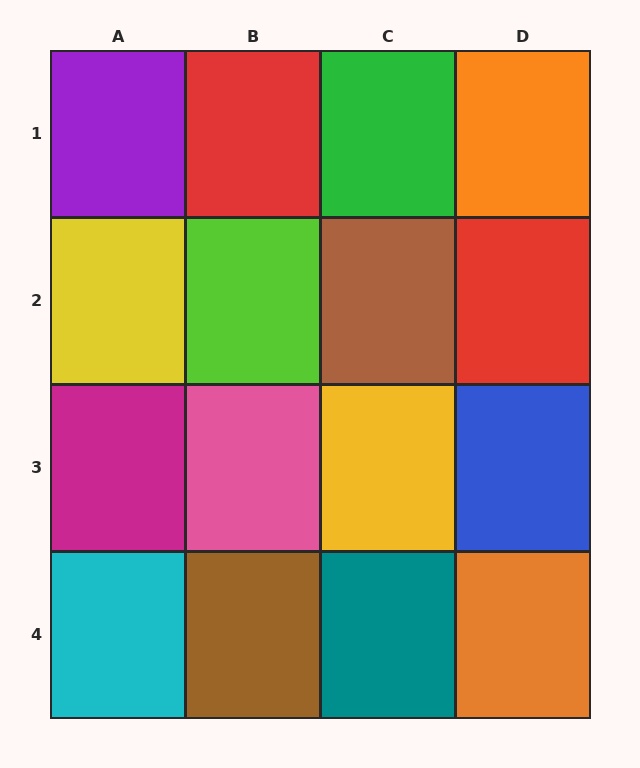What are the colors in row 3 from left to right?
Magenta, pink, yellow, blue.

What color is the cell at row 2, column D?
Red.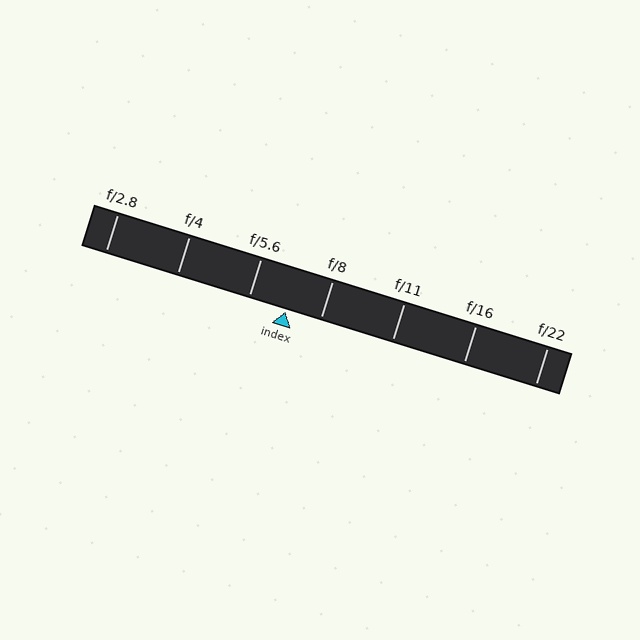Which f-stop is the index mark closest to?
The index mark is closest to f/8.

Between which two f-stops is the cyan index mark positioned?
The index mark is between f/5.6 and f/8.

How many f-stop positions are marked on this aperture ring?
There are 7 f-stop positions marked.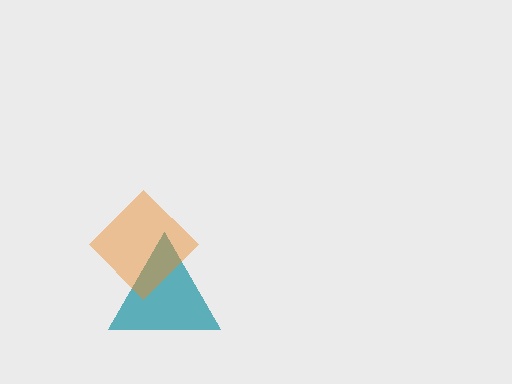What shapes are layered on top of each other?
The layered shapes are: a teal triangle, an orange diamond.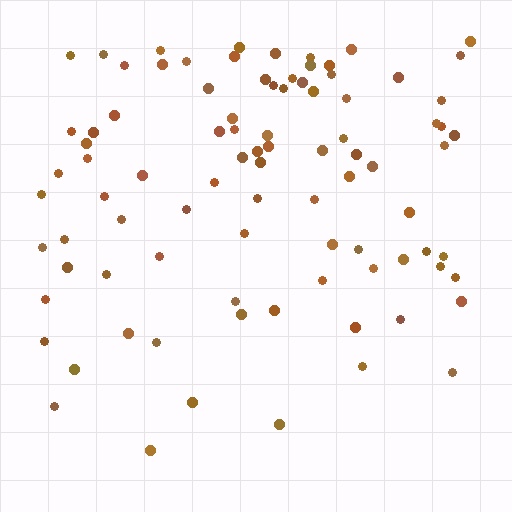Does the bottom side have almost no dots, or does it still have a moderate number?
Still a moderate number, just noticeably fewer than the top.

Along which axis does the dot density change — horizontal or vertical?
Vertical.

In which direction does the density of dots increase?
From bottom to top, with the top side densest.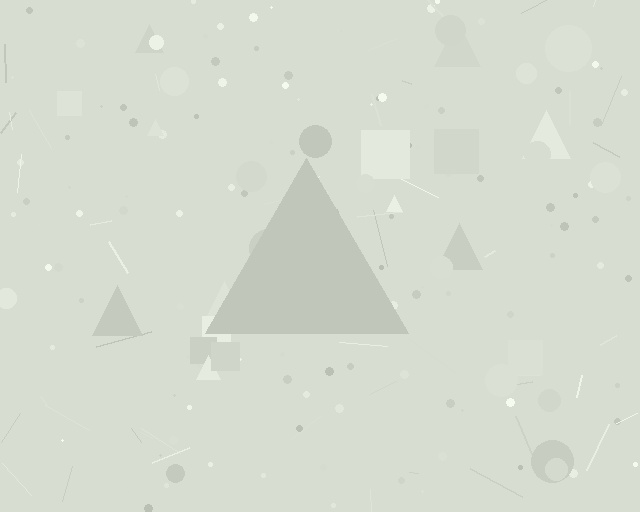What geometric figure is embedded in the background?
A triangle is embedded in the background.